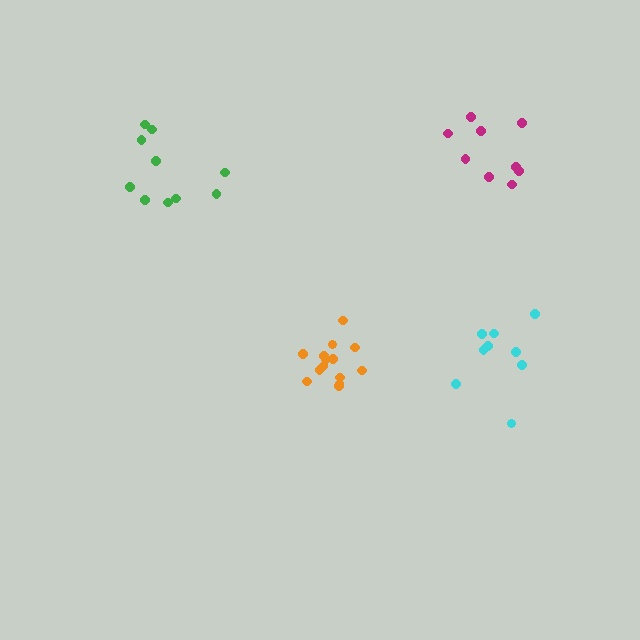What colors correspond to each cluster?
The clusters are colored: cyan, magenta, green, orange.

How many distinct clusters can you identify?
There are 4 distinct clusters.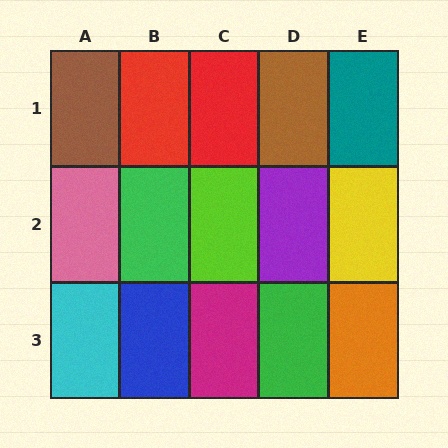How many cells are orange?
1 cell is orange.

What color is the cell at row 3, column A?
Cyan.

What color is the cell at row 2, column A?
Pink.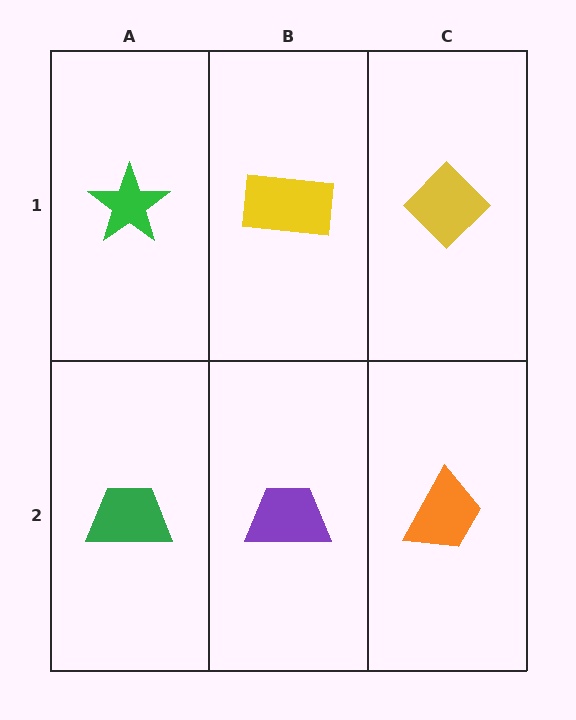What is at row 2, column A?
A green trapezoid.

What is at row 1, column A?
A green star.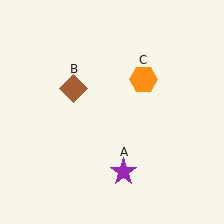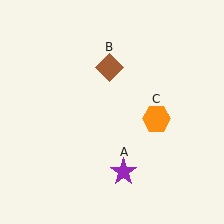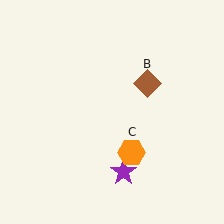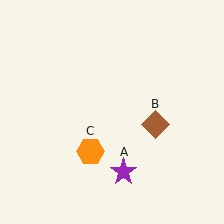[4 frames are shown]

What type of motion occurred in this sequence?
The brown diamond (object B), orange hexagon (object C) rotated clockwise around the center of the scene.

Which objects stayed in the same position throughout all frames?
Purple star (object A) remained stationary.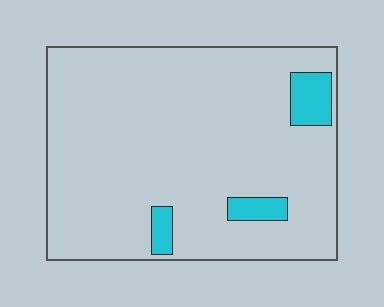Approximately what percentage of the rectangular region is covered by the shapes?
Approximately 10%.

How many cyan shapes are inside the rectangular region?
3.